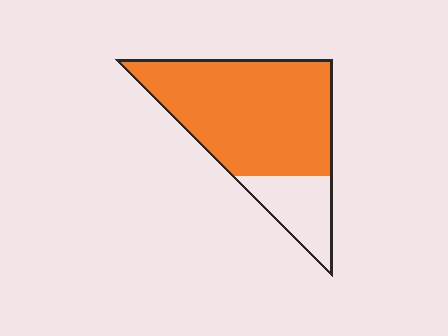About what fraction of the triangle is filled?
About four fifths (4/5).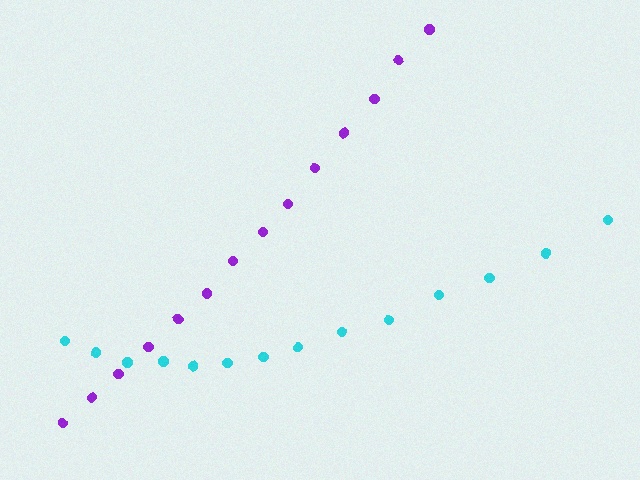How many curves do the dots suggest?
There are 2 distinct paths.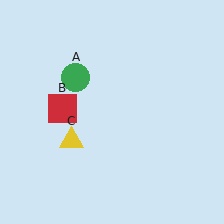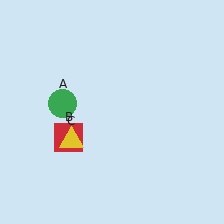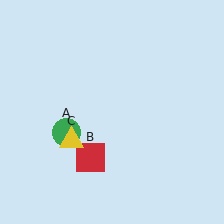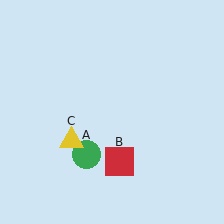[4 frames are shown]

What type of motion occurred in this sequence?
The green circle (object A), red square (object B) rotated counterclockwise around the center of the scene.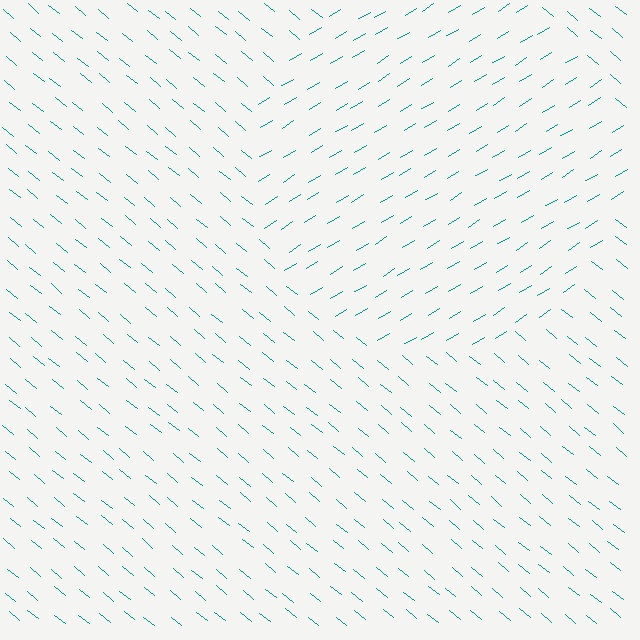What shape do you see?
I see a circle.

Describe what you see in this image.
The image is filled with small teal line segments. A circle region in the image has lines oriented differently from the surrounding lines, creating a visible texture boundary.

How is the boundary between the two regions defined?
The boundary is defined purely by a change in line orientation (approximately 71 degrees difference). All lines are the same color and thickness.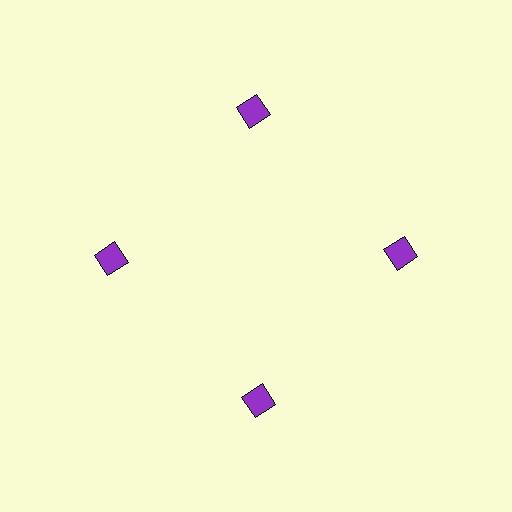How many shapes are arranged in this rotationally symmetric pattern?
There are 4 shapes, arranged in 4 groups of 1.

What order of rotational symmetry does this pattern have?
This pattern has 4-fold rotational symmetry.